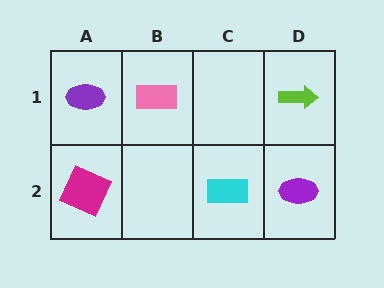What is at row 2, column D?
A purple ellipse.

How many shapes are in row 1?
3 shapes.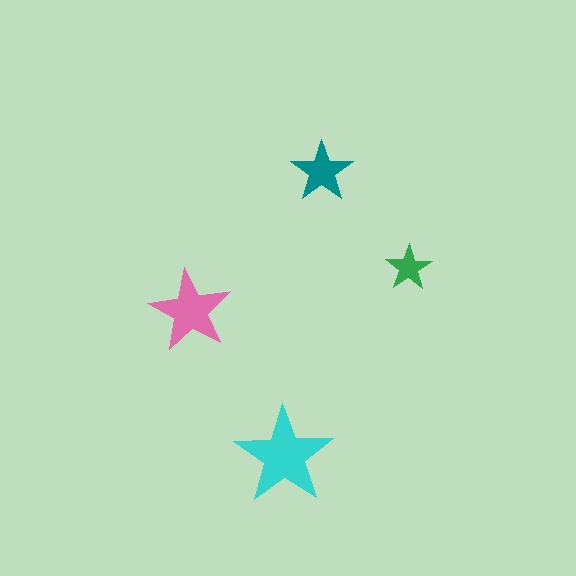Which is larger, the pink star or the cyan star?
The cyan one.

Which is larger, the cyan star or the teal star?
The cyan one.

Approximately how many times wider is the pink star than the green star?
About 2 times wider.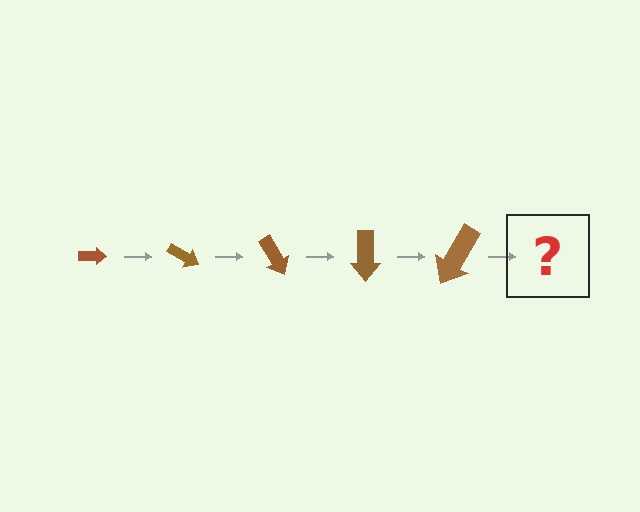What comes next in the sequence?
The next element should be an arrow, larger than the previous one and rotated 150 degrees from the start.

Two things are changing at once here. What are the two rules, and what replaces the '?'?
The two rules are that the arrow grows larger each step and it rotates 30 degrees each step. The '?' should be an arrow, larger than the previous one and rotated 150 degrees from the start.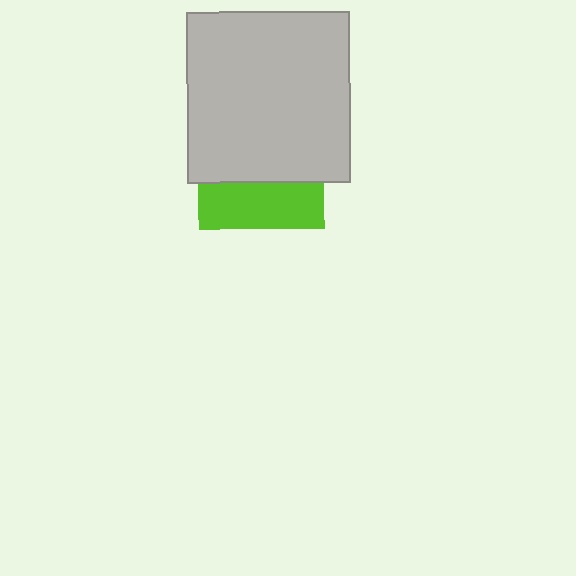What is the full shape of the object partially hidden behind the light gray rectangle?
The partially hidden object is a lime square.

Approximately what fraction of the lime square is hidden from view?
Roughly 63% of the lime square is hidden behind the light gray rectangle.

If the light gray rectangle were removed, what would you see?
You would see the complete lime square.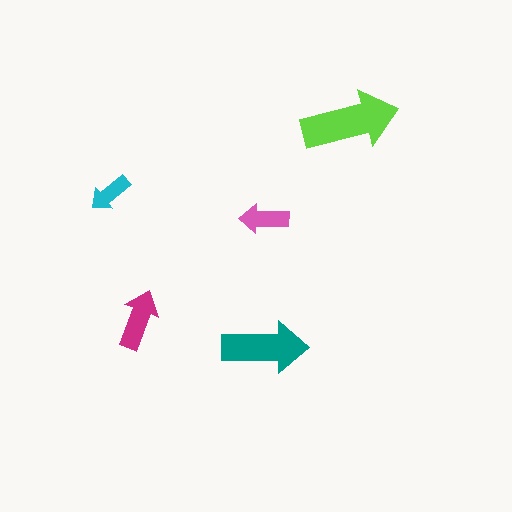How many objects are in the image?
There are 5 objects in the image.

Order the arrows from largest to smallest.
the lime one, the teal one, the magenta one, the pink one, the cyan one.